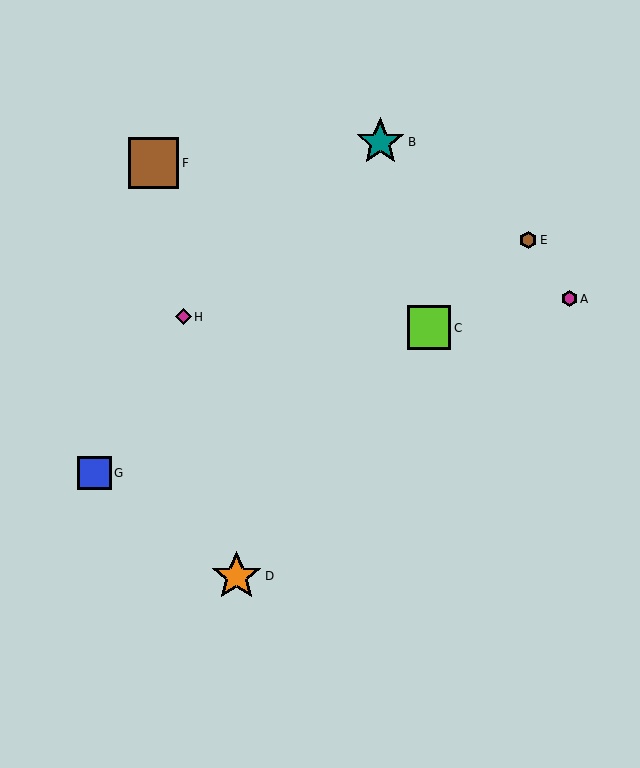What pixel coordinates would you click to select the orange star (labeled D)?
Click at (237, 576) to select the orange star D.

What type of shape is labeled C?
Shape C is a lime square.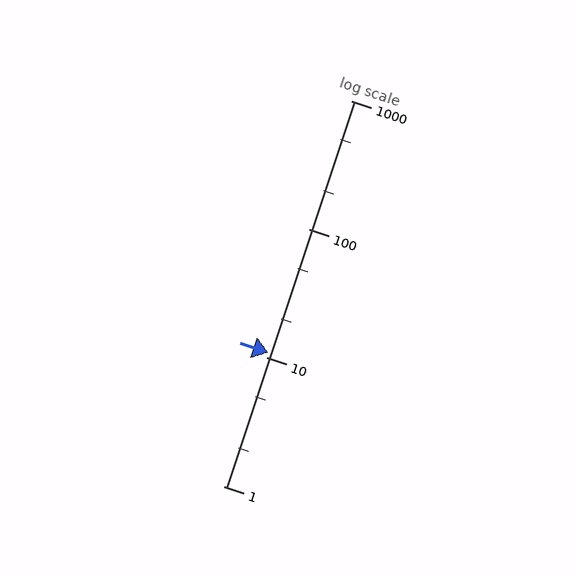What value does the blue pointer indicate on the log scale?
The pointer indicates approximately 11.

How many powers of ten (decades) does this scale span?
The scale spans 3 decades, from 1 to 1000.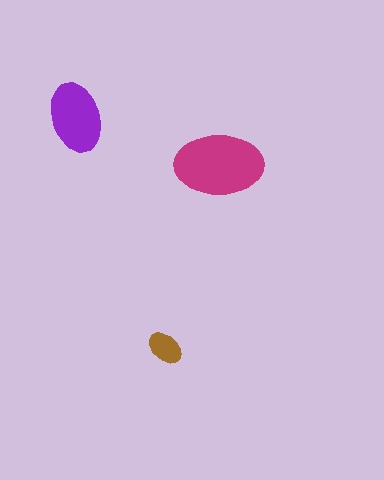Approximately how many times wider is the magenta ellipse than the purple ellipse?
About 1.5 times wider.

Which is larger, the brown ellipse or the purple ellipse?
The purple one.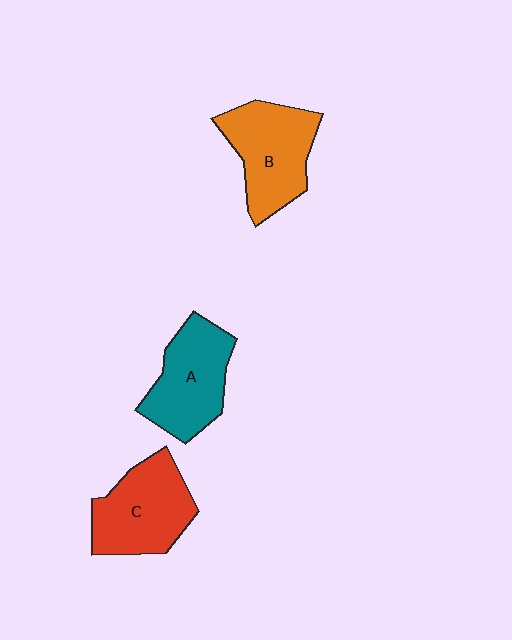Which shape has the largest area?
Shape B (orange).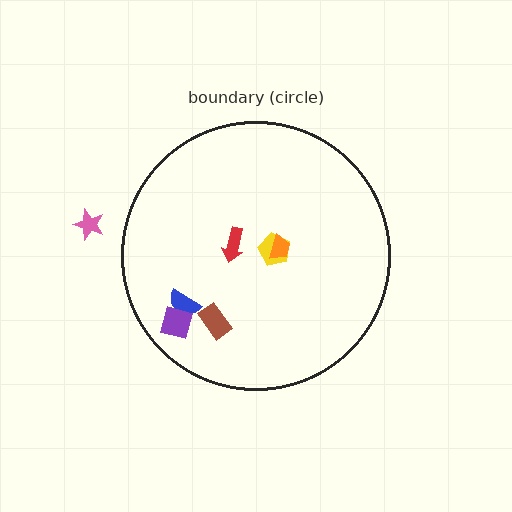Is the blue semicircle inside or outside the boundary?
Inside.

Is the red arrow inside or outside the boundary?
Inside.